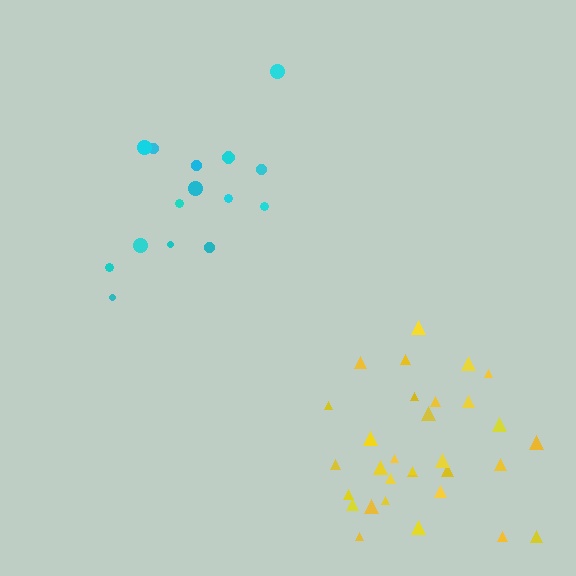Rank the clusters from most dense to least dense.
yellow, cyan.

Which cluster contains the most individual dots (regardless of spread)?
Yellow (31).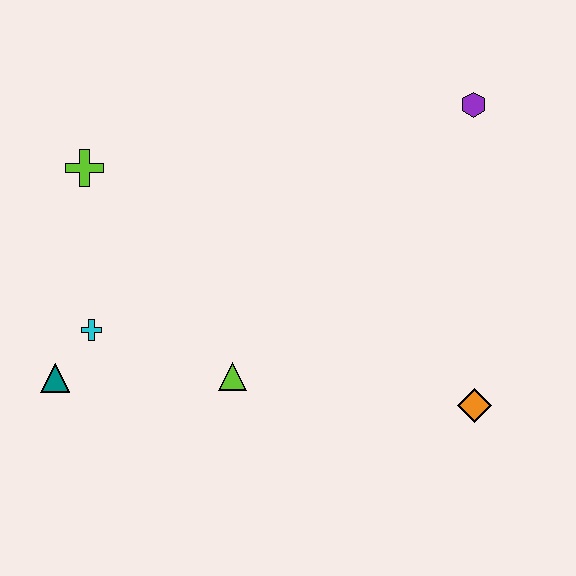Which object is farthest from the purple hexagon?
The teal triangle is farthest from the purple hexagon.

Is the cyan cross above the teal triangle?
Yes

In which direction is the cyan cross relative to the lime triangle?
The cyan cross is to the left of the lime triangle.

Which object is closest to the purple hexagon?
The orange diamond is closest to the purple hexagon.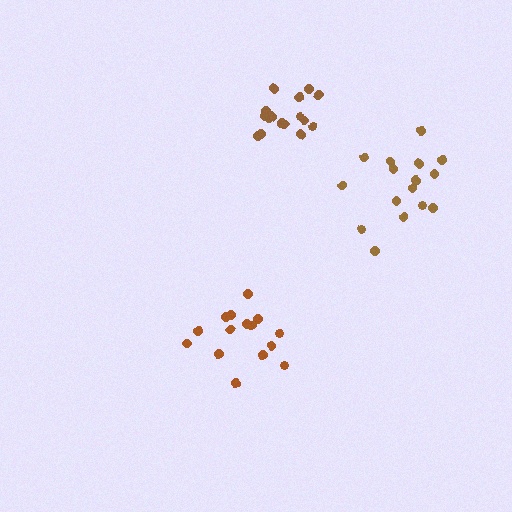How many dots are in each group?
Group 1: 15 dots, Group 2: 16 dots, Group 3: 16 dots (47 total).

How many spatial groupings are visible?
There are 3 spatial groupings.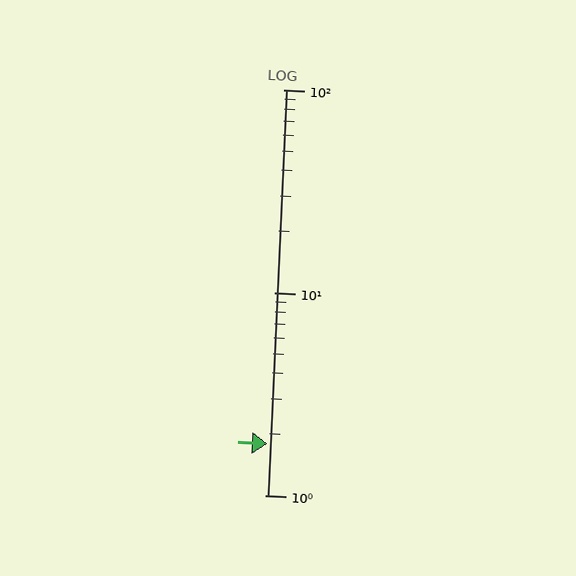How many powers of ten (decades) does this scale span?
The scale spans 2 decades, from 1 to 100.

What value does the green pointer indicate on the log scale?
The pointer indicates approximately 1.8.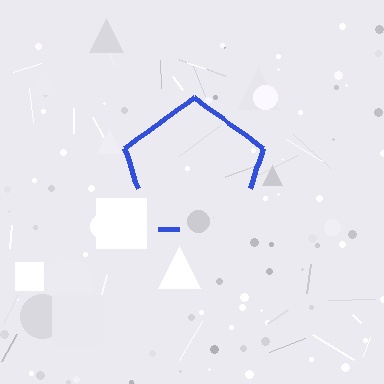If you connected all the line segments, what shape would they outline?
They would outline a pentagon.